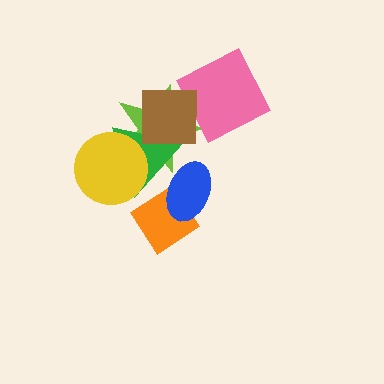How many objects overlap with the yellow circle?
2 objects overlap with the yellow circle.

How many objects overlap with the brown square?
3 objects overlap with the brown square.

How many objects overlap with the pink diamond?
2 objects overlap with the pink diamond.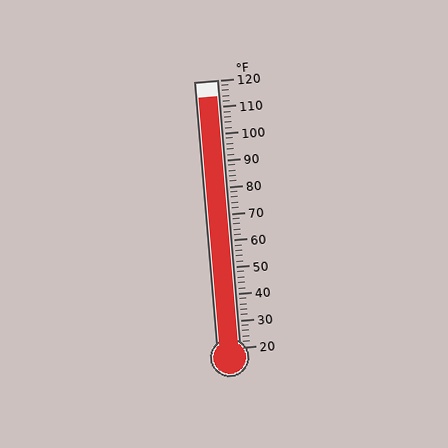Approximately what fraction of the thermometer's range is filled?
The thermometer is filled to approximately 95% of its range.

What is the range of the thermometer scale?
The thermometer scale ranges from 20°F to 120°F.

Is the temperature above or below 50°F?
The temperature is above 50°F.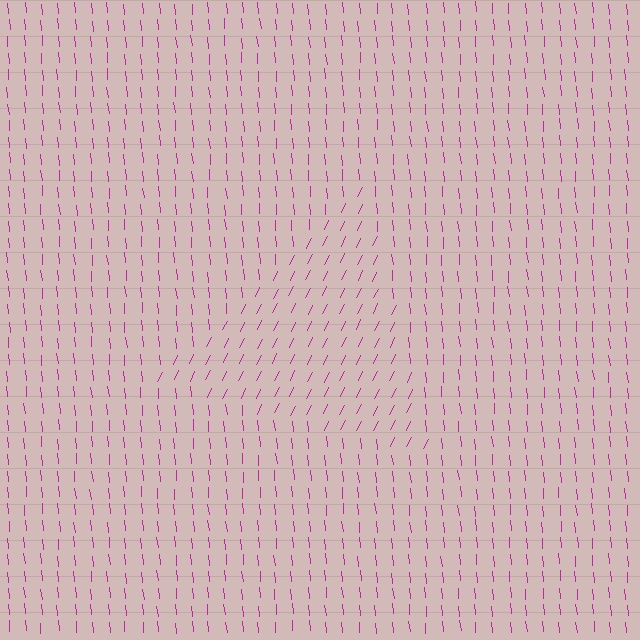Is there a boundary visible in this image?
Yes, there is a texture boundary formed by a change in line orientation.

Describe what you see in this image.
The image is filled with small magenta line segments. A triangle region in the image has lines oriented differently from the surrounding lines, creating a visible texture boundary.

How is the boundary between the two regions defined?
The boundary is defined purely by a change in line orientation (approximately 31 degrees difference). All lines are the same color and thickness.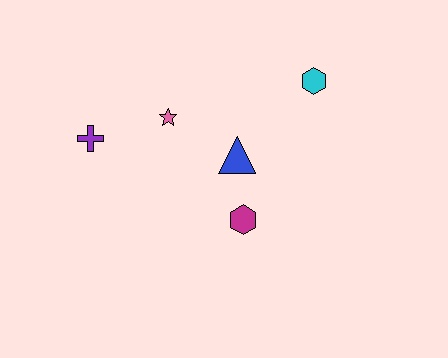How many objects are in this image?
There are 5 objects.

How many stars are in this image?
There is 1 star.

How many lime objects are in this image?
There are no lime objects.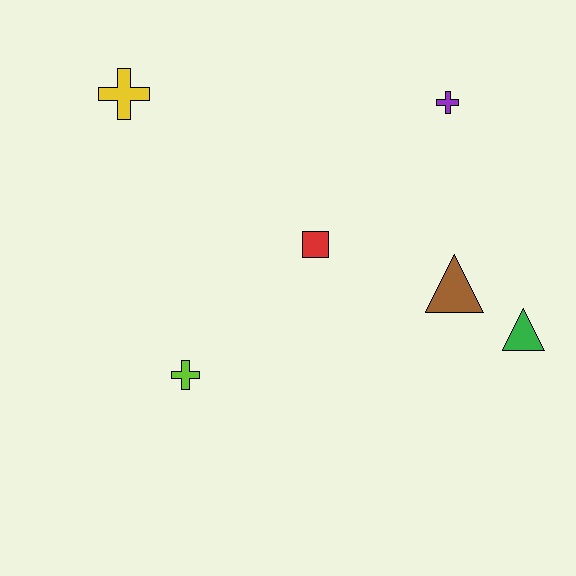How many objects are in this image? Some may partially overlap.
There are 6 objects.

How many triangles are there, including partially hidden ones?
There are 2 triangles.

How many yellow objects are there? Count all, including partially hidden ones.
There is 1 yellow object.